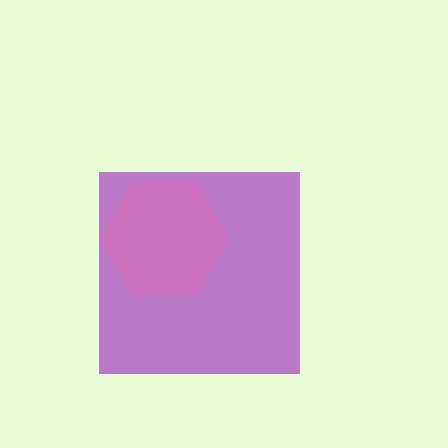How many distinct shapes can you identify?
There are 2 distinct shapes: a purple square, a pink hexagon.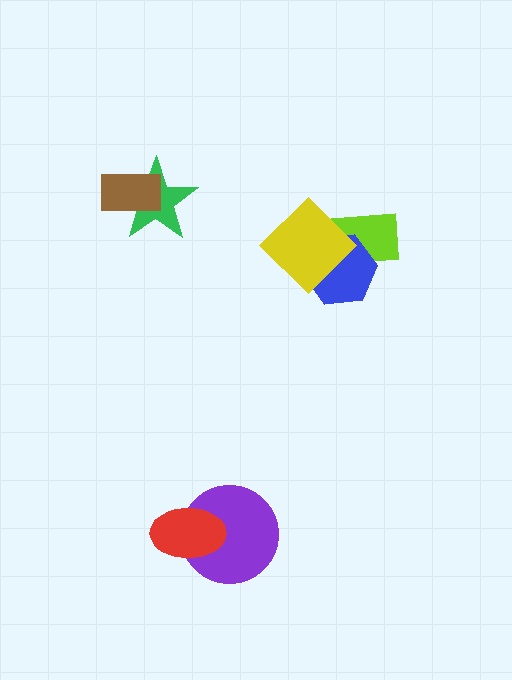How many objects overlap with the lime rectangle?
2 objects overlap with the lime rectangle.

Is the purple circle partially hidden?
Yes, it is partially covered by another shape.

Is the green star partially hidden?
Yes, it is partially covered by another shape.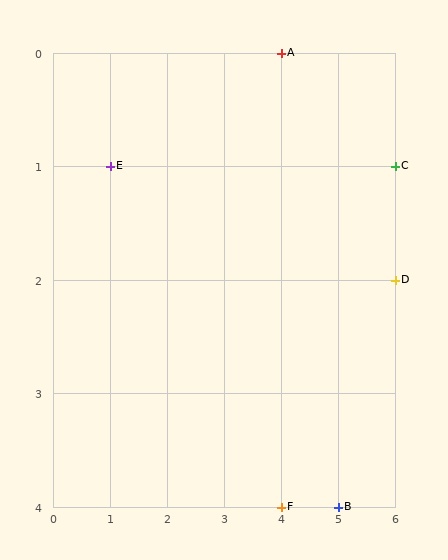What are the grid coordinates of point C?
Point C is at grid coordinates (6, 1).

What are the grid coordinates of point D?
Point D is at grid coordinates (6, 2).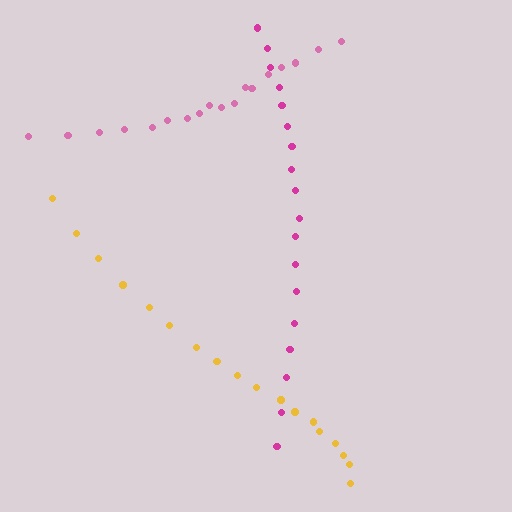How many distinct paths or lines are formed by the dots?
There are 3 distinct paths.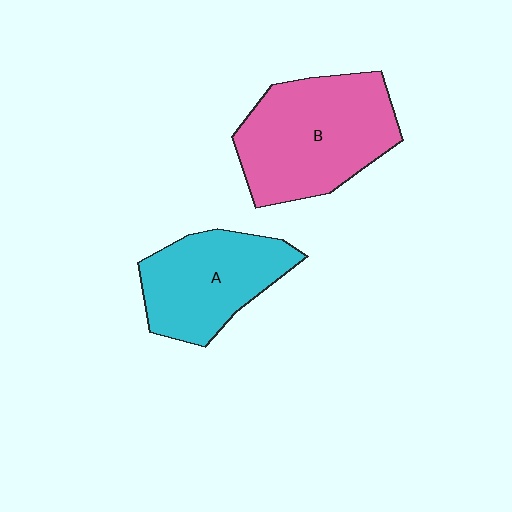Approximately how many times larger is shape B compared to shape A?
Approximately 1.3 times.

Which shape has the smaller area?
Shape A (cyan).